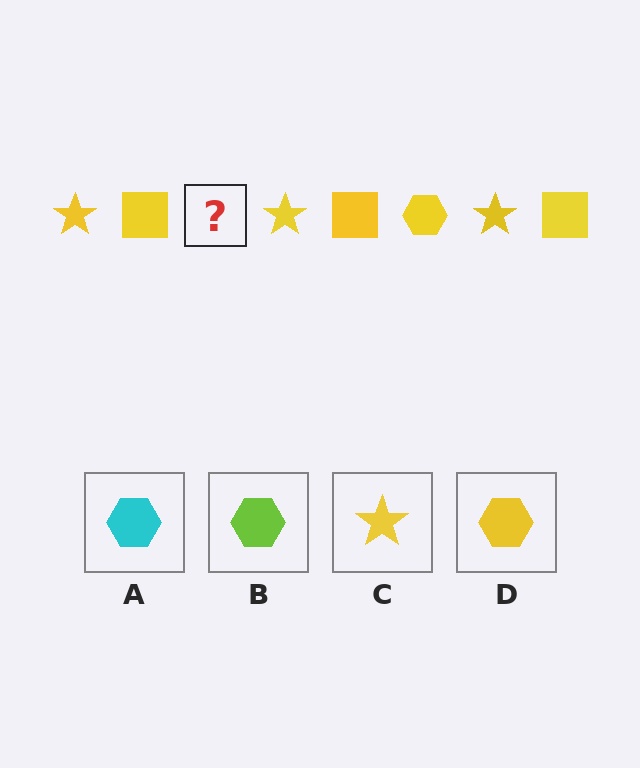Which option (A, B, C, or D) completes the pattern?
D.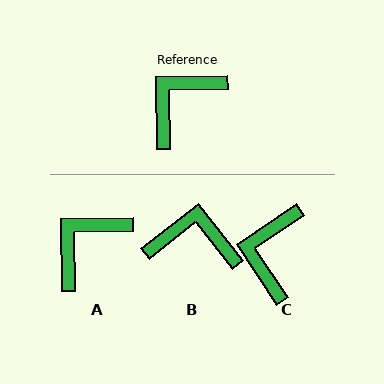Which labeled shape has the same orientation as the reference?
A.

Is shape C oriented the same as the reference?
No, it is off by about 33 degrees.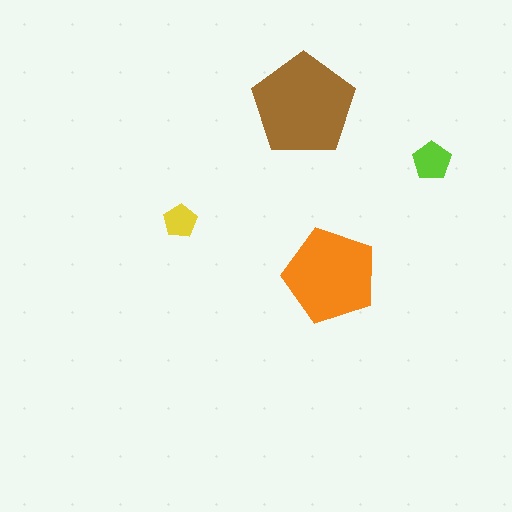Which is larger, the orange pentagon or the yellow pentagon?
The orange one.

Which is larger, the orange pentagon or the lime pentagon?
The orange one.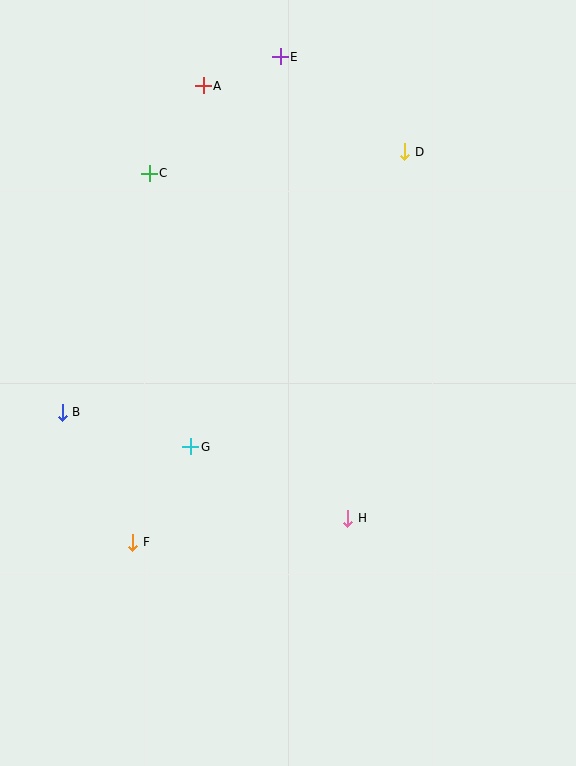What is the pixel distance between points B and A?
The distance between B and A is 356 pixels.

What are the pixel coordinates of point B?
Point B is at (62, 412).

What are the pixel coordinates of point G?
Point G is at (191, 447).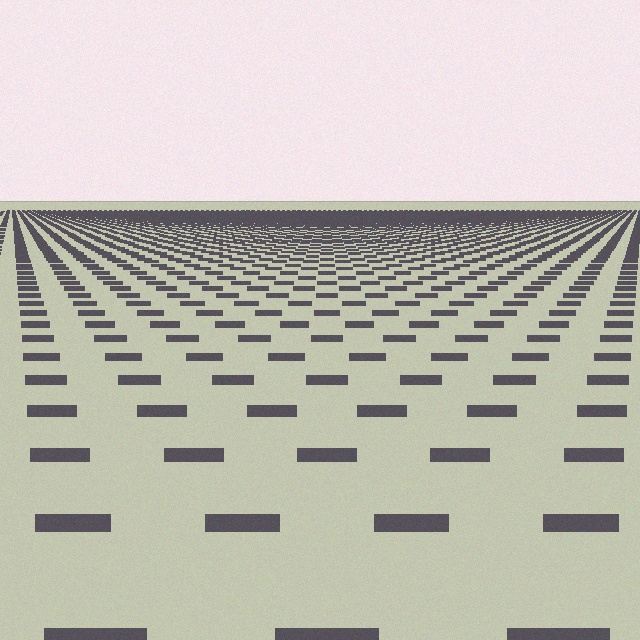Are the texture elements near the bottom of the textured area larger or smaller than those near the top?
Larger. Near the bottom, elements are closer to the viewer and appear at a bigger on-screen size.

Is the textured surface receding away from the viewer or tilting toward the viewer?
The surface is receding away from the viewer. Texture elements get smaller and denser toward the top.